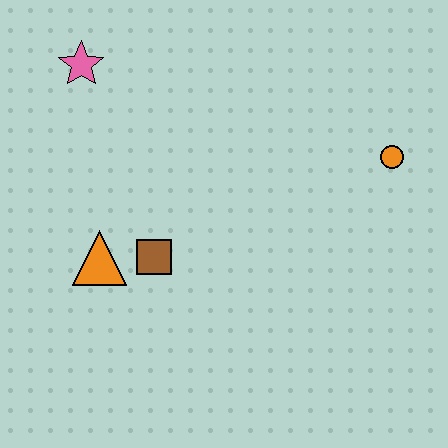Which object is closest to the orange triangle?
The brown square is closest to the orange triangle.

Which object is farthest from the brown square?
The orange circle is farthest from the brown square.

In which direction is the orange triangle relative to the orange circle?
The orange triangle is to the left of the orange circle.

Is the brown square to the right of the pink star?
Yes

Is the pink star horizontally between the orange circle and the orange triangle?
No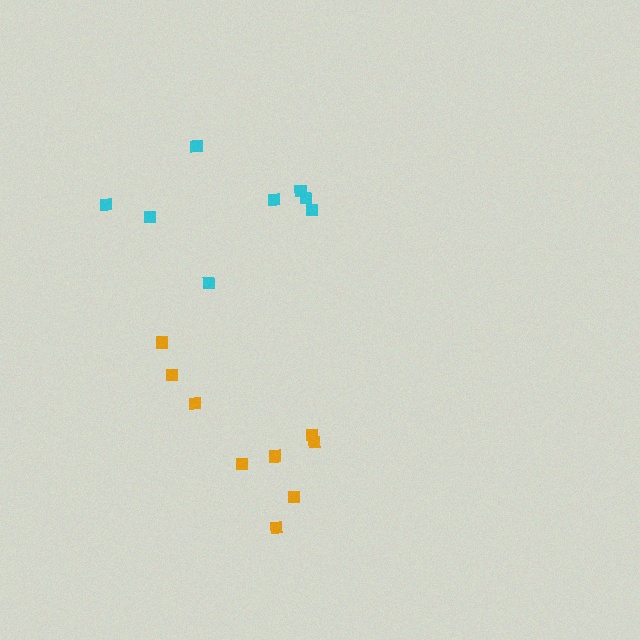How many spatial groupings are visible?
There are 2 spatial groupings.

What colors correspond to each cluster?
The clusters are colored: cyan, orange.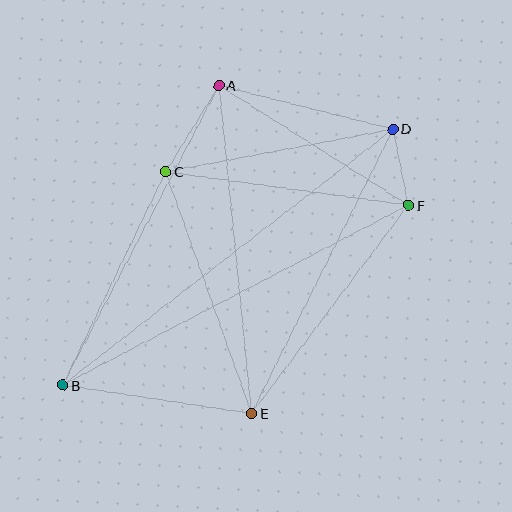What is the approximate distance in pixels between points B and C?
The distance between B and C is approximately 237 pixels.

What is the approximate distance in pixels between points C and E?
The distance between C and E is approximately 257 pixels.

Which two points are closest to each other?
Points D and F are closest to each other.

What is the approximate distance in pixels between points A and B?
The distance between A and B is approximately 338 pixels.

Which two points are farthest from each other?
Points B and D are farthest from each other.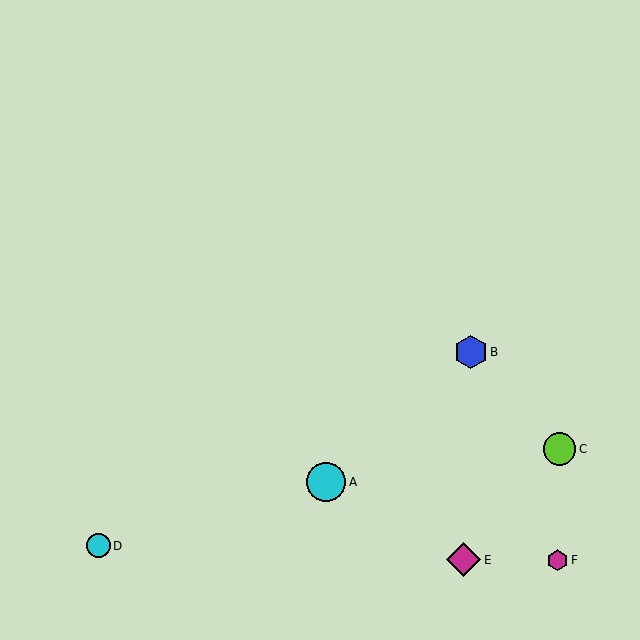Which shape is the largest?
The cyan circle (labeled A) is the largest.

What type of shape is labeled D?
Shape D is a cyan circle.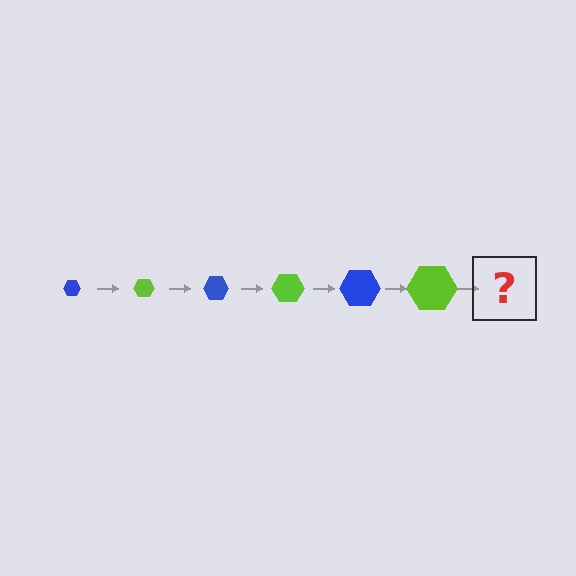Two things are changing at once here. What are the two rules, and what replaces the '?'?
The two rules are that the hexagon grows larger each step and the color cycles through blue and lime. The '?' should be a blue hexagon, larger than the previous one.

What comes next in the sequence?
The next element should be a blue hexagon, larger than the previous one.